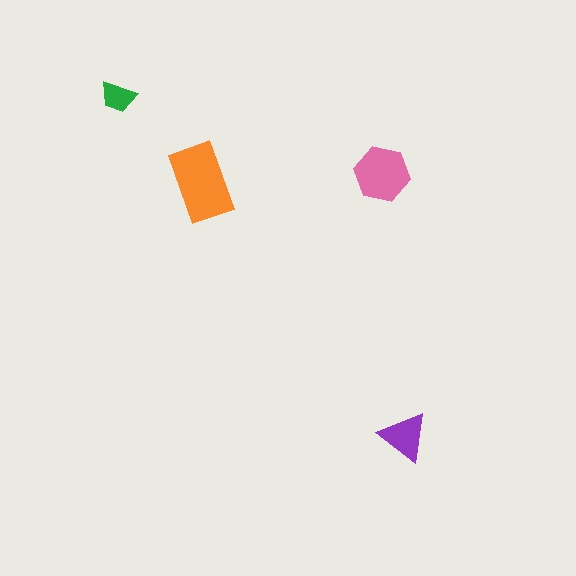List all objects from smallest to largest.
The green trapezoid, the purple triangle, the pink hexagon, the orange rectangle.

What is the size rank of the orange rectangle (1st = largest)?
1st.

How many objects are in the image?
There are 4 objects in the image.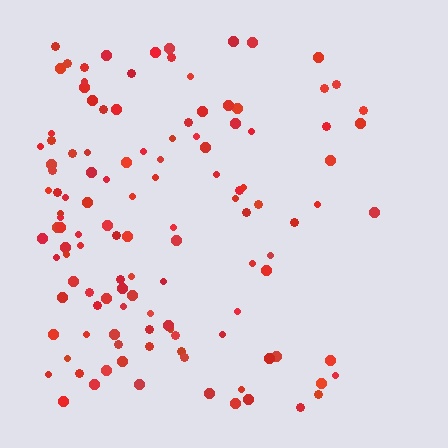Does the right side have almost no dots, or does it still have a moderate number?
Still a moderate number, just noticeably fewer than the left.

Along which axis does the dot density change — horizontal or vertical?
Horizontal.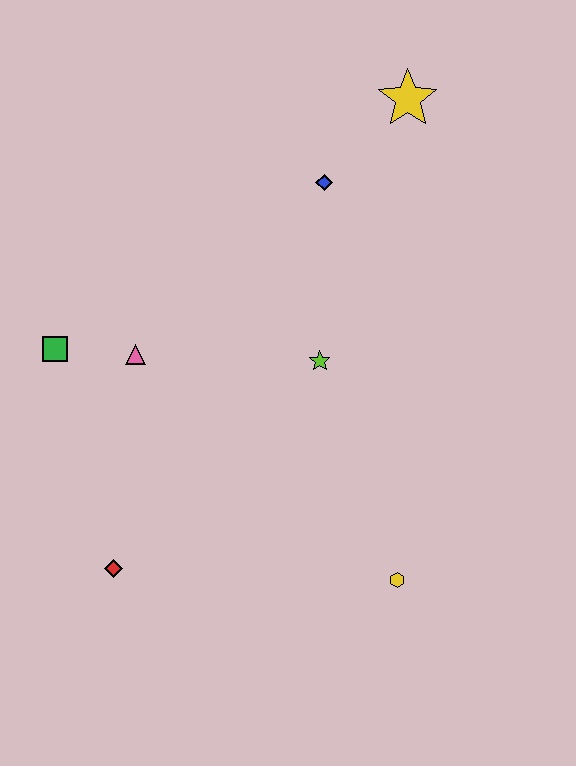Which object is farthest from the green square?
The yellow star is farthest from the green square.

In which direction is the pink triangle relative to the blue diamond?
The pink triangle is to the left of the blue diamond.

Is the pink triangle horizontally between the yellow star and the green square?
Yes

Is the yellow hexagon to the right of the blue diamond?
Yes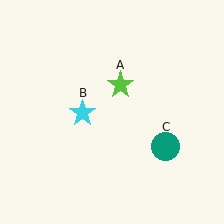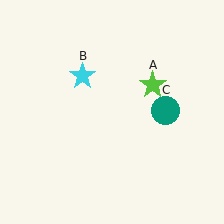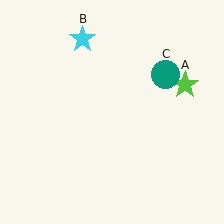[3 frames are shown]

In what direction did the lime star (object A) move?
The lime star (object A) moved right.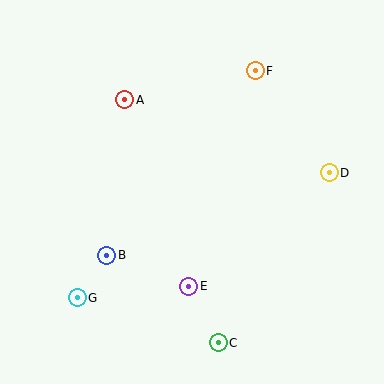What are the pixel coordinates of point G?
Point G is at (77, 298).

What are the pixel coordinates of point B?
Point B is at (107, 255).